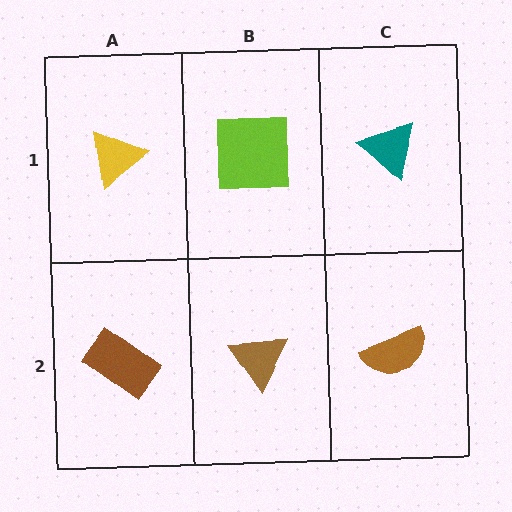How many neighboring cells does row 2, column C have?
2.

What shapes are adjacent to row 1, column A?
A brown rectangle (row 2, column A), a lime square (row 1, column B).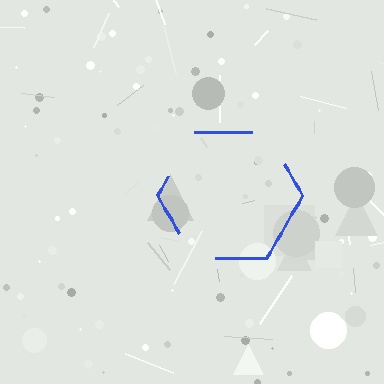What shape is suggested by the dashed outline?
The dashed outline suggests a hexagon.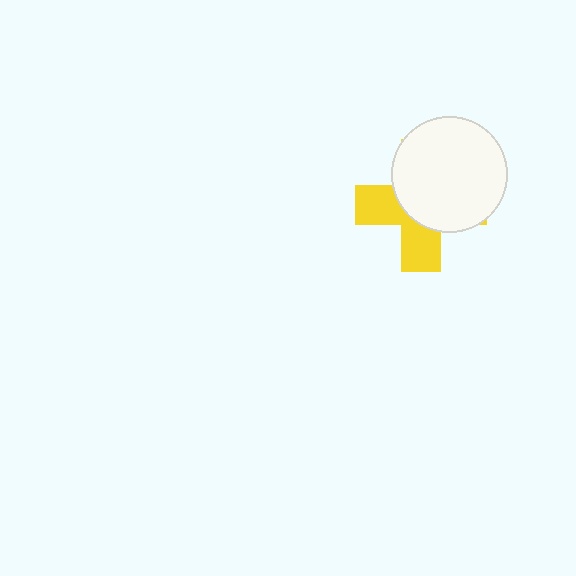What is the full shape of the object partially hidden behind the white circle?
The partially hidden object is a yellow cross.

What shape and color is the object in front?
The object in front is a white circle.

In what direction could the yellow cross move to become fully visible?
The yellow cross could move toward the lower-left. That would shift it out from behind the white circle entirely.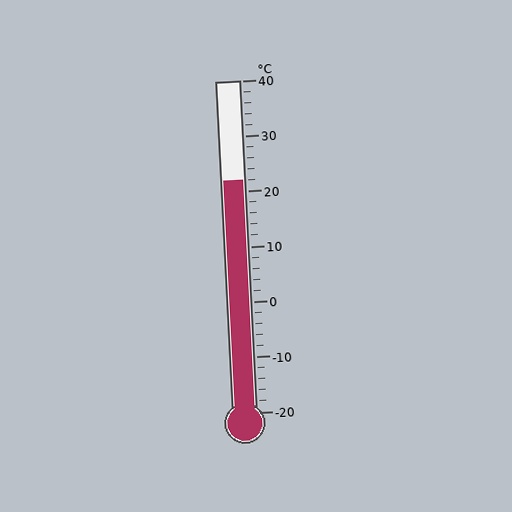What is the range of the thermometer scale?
The thermometer scale ranges from -20°C to 40°C.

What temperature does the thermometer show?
The thermometer shows approximately 22°C.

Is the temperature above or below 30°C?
The temperature is below 30°C.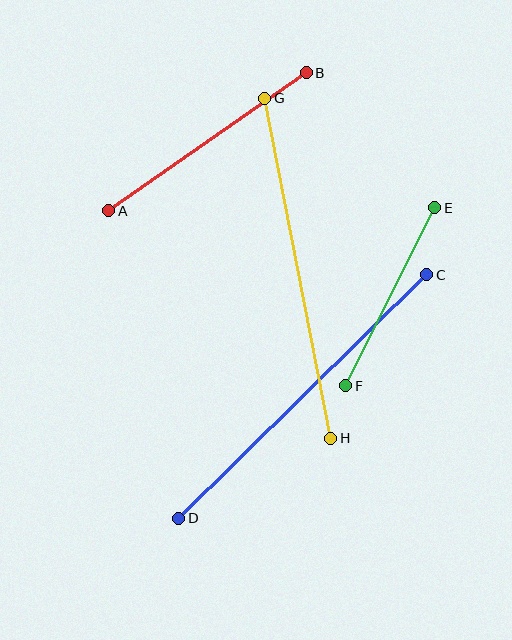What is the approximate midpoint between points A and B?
The midpoint is at approximately (207, 142) pixels.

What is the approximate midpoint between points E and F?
The midpoint is at approximately (390, 297) pixels.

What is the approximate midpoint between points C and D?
The midpoint is at approximately (303, 397) pixels.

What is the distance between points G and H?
The distance is approximately 347 pixels.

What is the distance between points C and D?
The distance is approximately 348 pixels.